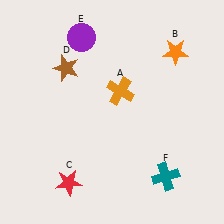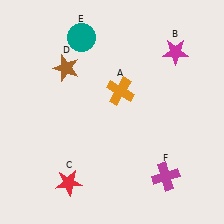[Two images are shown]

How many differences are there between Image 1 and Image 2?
There are 3 differences between the two images.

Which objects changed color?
B changed from orange to magenta. E changed from purple to teal. F changed from teal to magenta.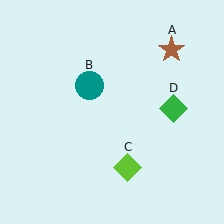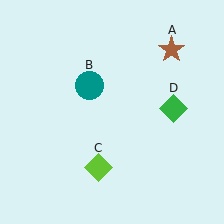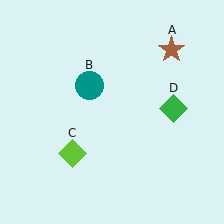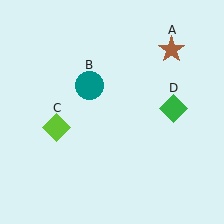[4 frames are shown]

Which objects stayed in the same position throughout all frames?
Brown star (object A) and teal circle (object B) and green diamond (object D) remained stationary.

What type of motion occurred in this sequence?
The lime diamond (object C) rotated clockwise around the center of the scene.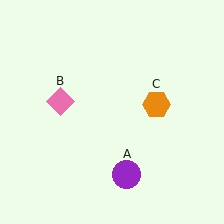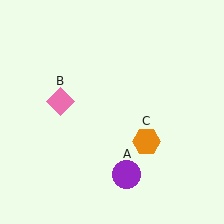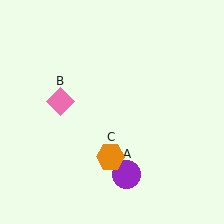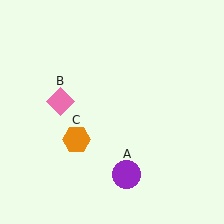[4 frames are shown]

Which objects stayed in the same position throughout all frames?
Purple circle (object A) and pink diamond (object B) remained stationary.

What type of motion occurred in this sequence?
The orange hexagon (object C) rotated clockwise around the center of the scene.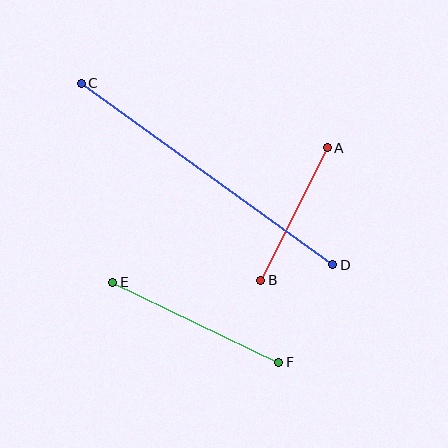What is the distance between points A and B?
The distance is approximately 148 pixels.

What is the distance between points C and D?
The distance is approximately 310 pixels.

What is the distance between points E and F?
The distance is approximately 184 pixels.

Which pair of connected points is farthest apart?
Points C and D are farthest apart.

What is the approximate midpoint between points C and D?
The midpoint is at approximately (207, 174) pixels.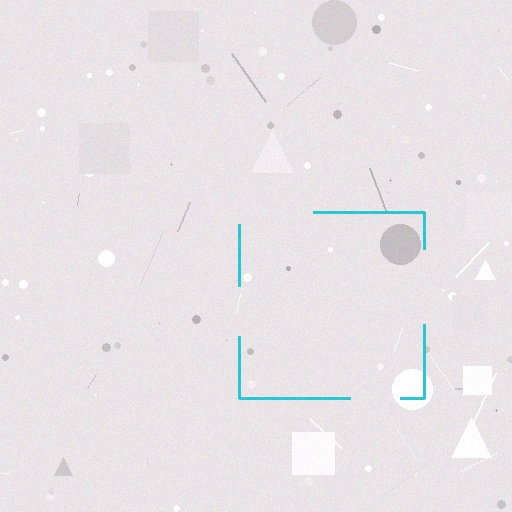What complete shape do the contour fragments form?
The contour fragments form a square.